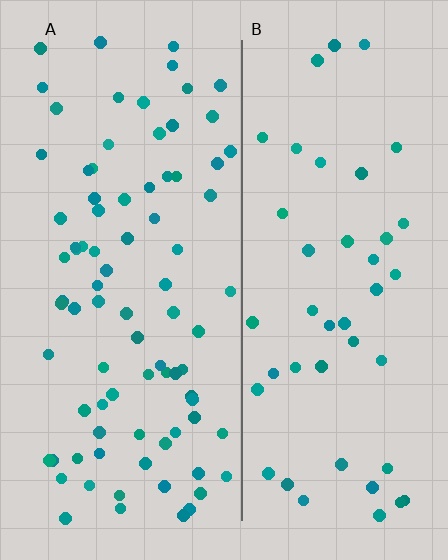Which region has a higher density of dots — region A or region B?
A (the left).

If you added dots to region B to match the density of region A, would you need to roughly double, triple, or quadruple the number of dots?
Approximately double.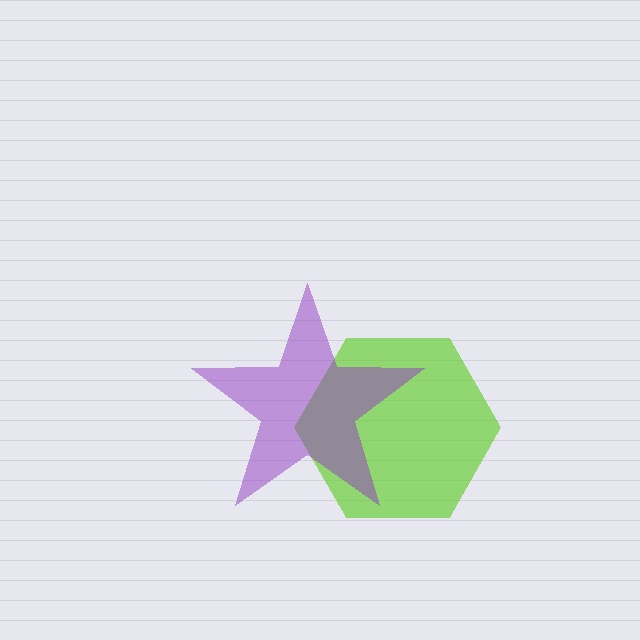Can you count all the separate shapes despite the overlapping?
Yes, there are 2 separate shapes.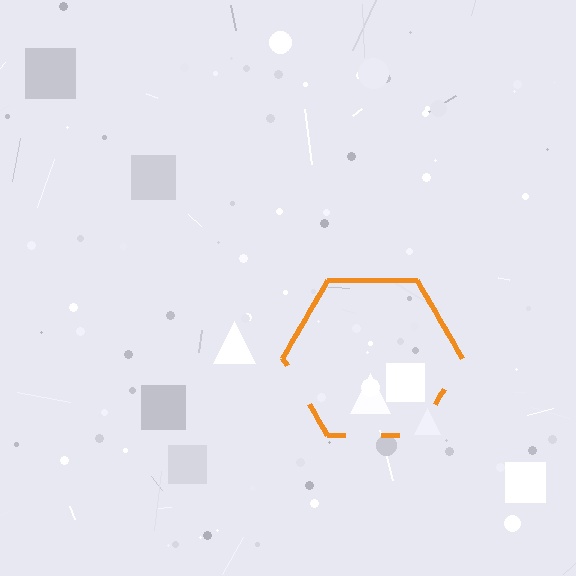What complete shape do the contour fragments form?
The contour fragments form a hexagon.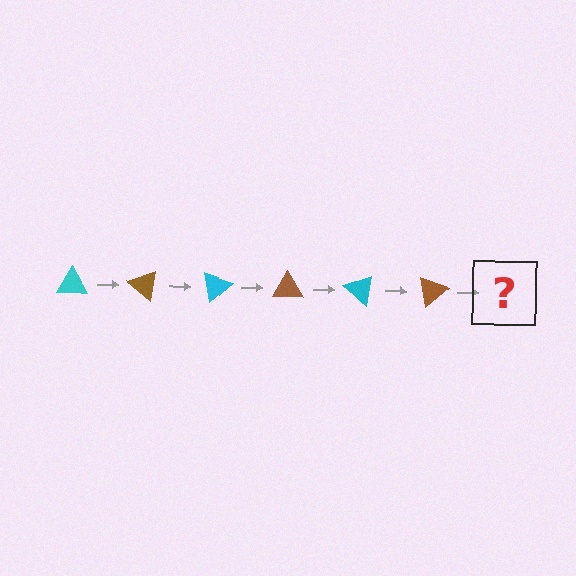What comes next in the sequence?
The next element should be a cyan triangle, rotated 240 degrees from the start.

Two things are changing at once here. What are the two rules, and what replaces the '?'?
The two rules are that it rotates 40 degrees each step and the color cycles through cyan and brown. The '?' should be a cyan triangle, rotated 240 degrees from the start.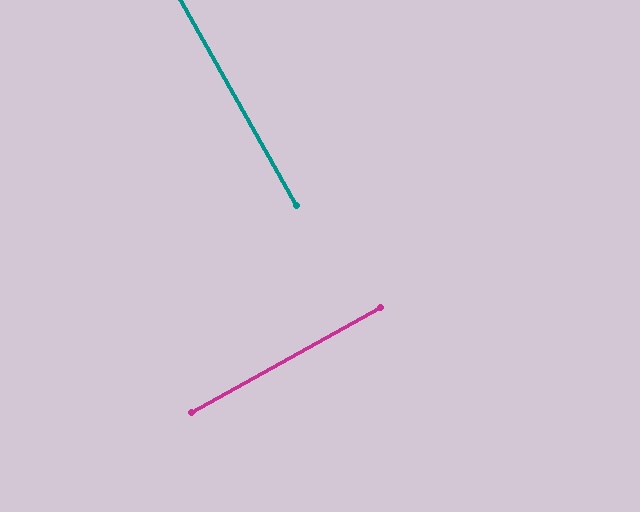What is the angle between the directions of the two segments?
Approximately 90 degrees.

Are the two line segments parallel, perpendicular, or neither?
Perpendicular — they meet at approximately 90°.